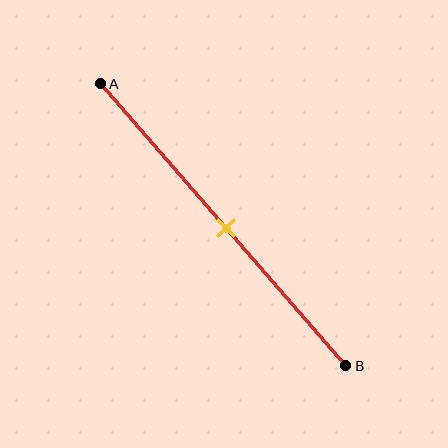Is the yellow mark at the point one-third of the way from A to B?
No, the mark is at about 50% from A, not at the 33% one-third point.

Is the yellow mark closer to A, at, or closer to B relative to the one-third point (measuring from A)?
The yellow mark is closer to point B than the one-third point of segment AB.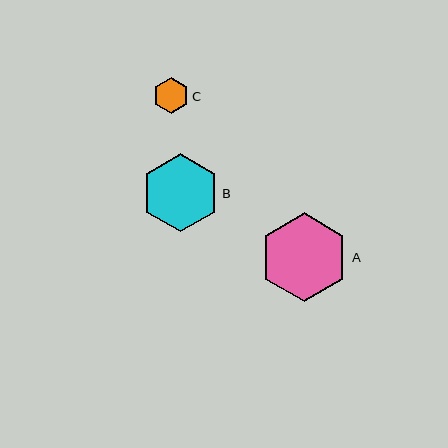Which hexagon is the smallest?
Hexagon C is the smallest with a size of approximately 36 pixels.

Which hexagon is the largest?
Hexagon A is the largest with a size of approximately 89 pixels.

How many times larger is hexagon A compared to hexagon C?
Hexagon A is approximately 2.5 times the size of hexagon C.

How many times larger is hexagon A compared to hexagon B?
Hexagon A is approximately 1.1 times the size of hexagon B.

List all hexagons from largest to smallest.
From largest to smallest: A, B, C.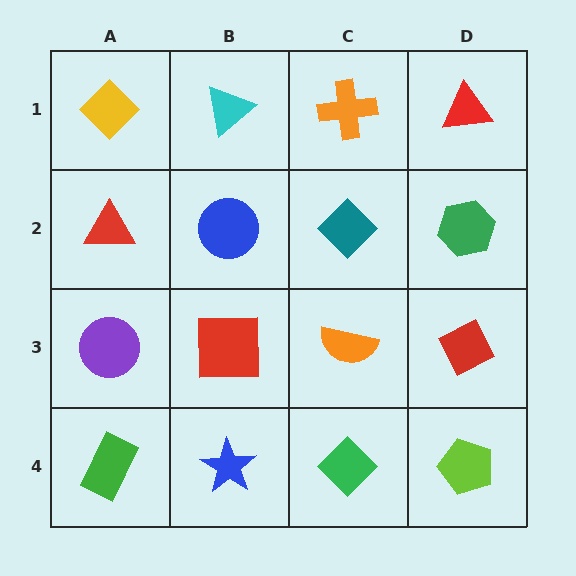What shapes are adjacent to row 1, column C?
A teal diamond (row 2, column C), a cyan triangle (row 1, column B), a red triangle (row 1, column D).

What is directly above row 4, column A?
A purple circle.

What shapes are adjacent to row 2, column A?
A yellow diamond (row 1, column A), a purple circle (row 3, column A), a blue circle (row 2, column B).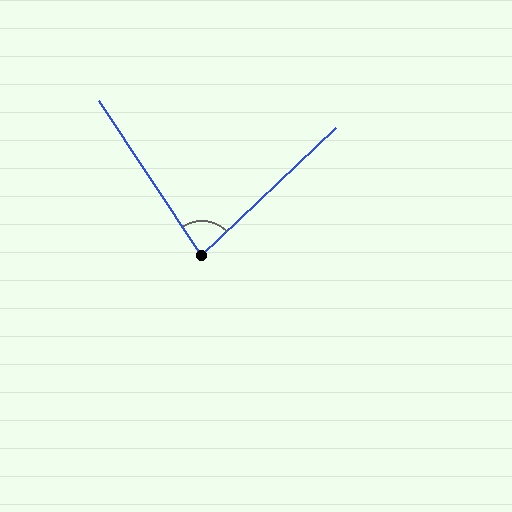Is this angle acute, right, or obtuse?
It is acute.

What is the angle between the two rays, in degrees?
Approximately 80 degrees.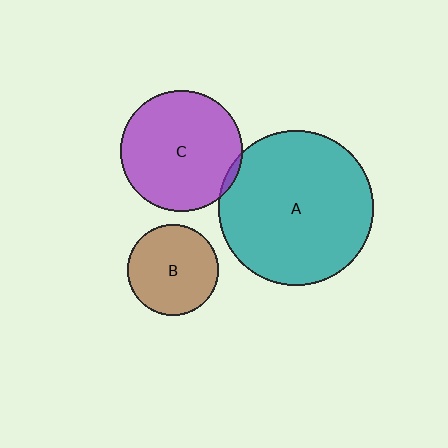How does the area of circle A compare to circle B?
Approximately 2.9 times.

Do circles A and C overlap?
Yes.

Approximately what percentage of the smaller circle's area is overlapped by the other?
Approximately 5%.